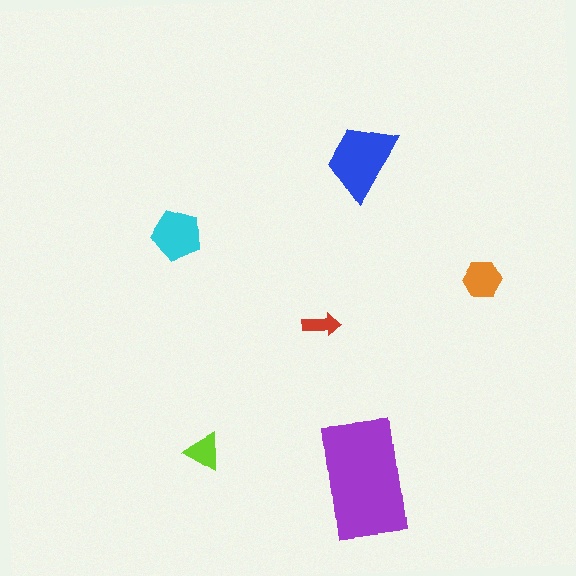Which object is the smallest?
The red arrow.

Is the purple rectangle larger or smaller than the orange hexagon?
Larger.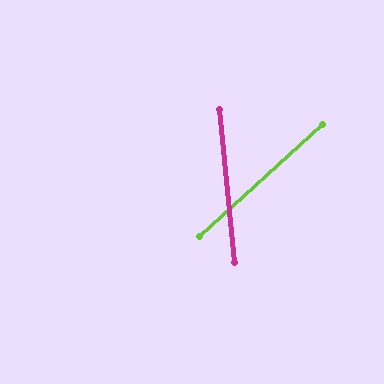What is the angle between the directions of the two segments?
Approximately 54 degrees.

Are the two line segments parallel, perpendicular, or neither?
Neither parallel nor perpendicular — they differ by about 54°.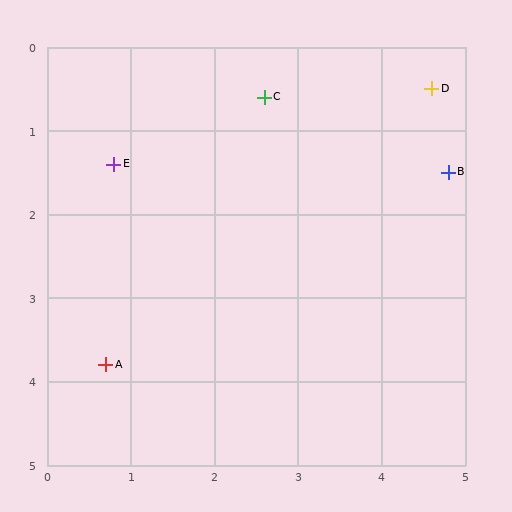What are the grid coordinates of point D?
Point D is at approximately (4.6, 0.5).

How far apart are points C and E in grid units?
Points C and E are about 2.0 grid units apart.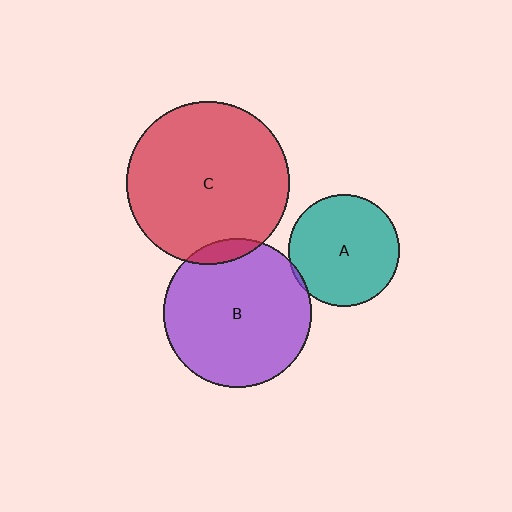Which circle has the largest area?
Circle C (red).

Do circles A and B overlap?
Yes.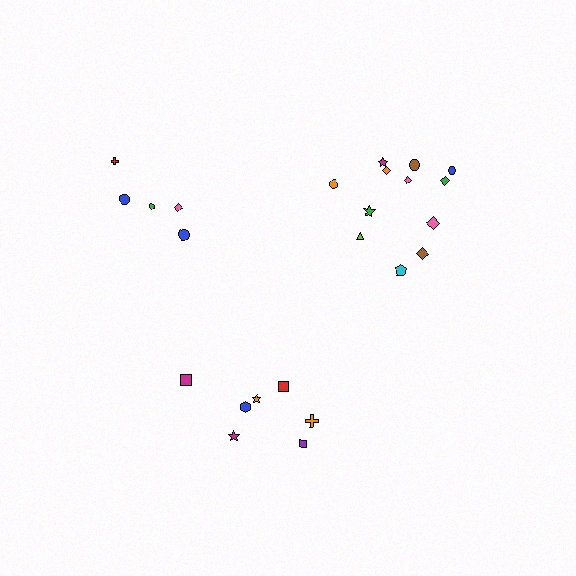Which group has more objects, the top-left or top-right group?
The top-right group.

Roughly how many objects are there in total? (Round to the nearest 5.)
Roughly 25 objects in total.